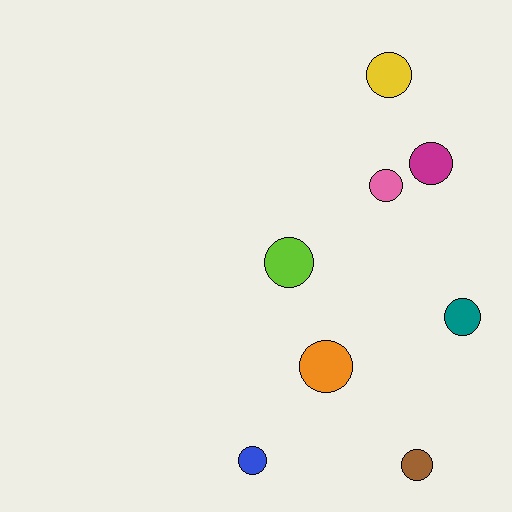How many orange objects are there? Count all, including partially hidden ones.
There is 1 orange object.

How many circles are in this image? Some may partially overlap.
There are 8 circles.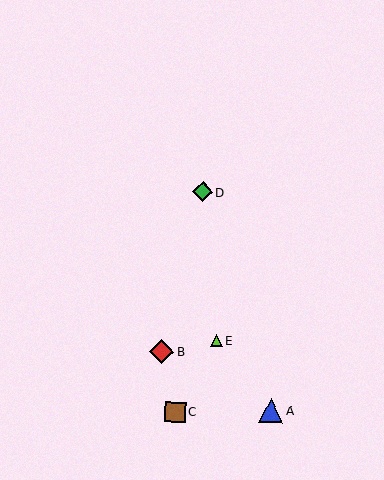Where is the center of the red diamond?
The center of the red diamond is at (162, 351).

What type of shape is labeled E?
Shape E is a lime triangle.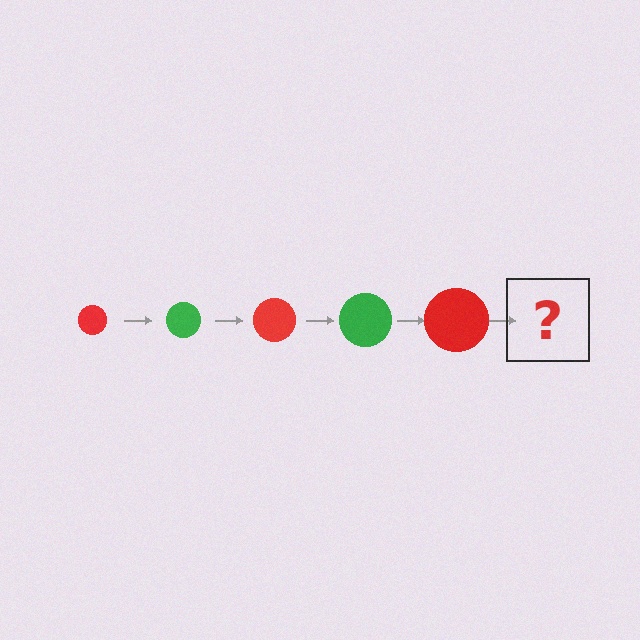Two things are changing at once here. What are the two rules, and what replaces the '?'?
The two rules are that the circle grows larger each step and the color cycles through red and green. The '?' should be a green circle, larger than the previous one.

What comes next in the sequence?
The next element should be a green circle, larger than the previous one.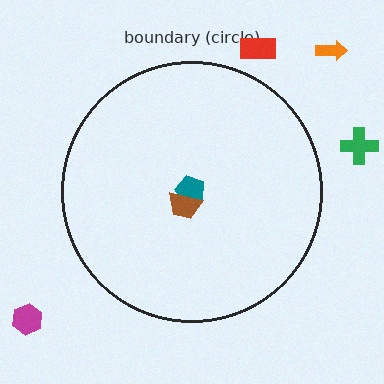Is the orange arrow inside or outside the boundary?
Outside.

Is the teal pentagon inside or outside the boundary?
Inside.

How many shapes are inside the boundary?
2 inside, 4 outside.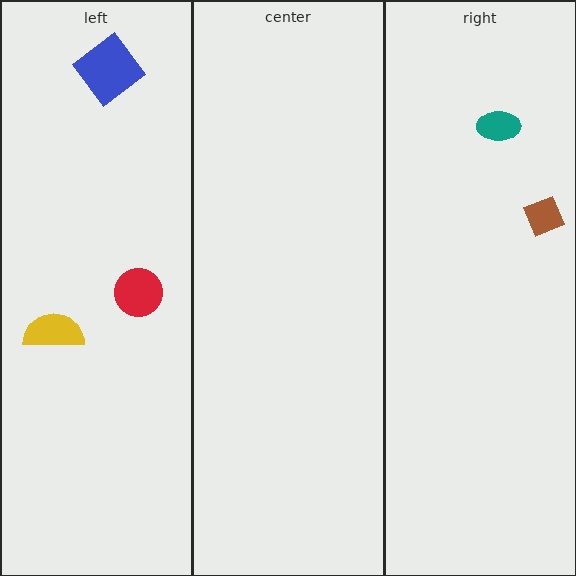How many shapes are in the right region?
2.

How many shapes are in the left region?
3.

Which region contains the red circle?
The left region.